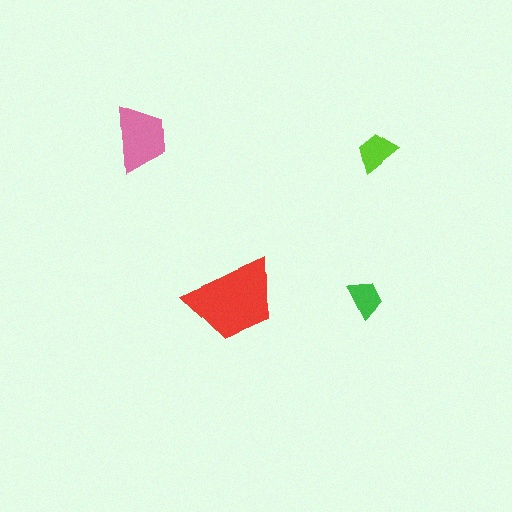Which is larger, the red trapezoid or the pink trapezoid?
The red one.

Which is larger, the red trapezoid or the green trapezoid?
The red one.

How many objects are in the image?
There are 4 objects in the image.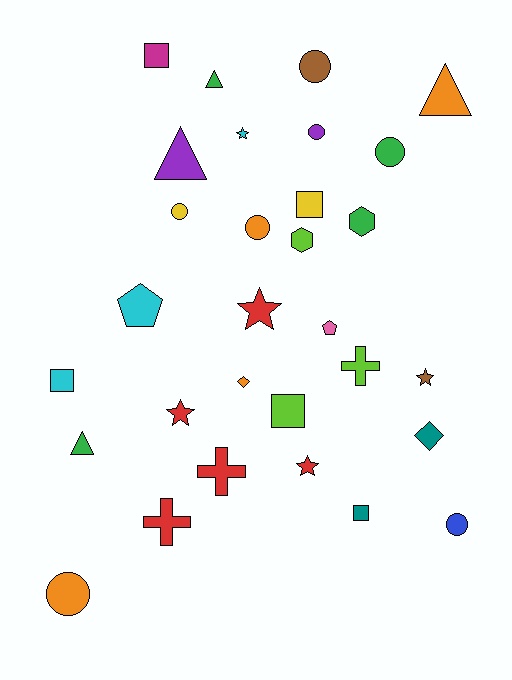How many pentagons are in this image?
There are 2 pentagons.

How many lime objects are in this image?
There are 3 lime objects.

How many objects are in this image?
There are 30 objects.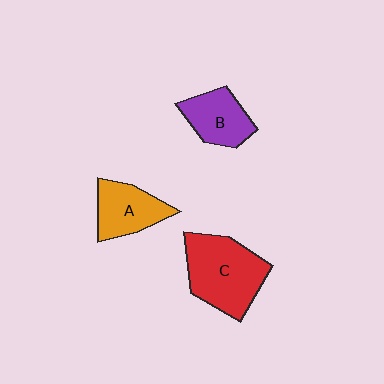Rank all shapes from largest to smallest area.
From largest to smallest: C (red), A (orange), B (purple).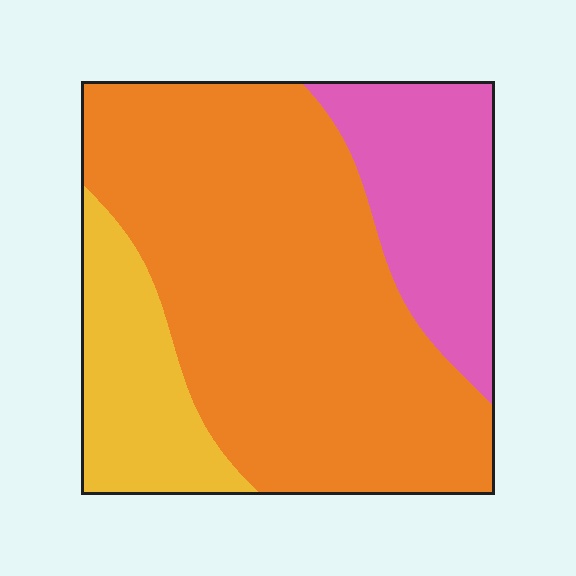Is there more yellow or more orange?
Orange.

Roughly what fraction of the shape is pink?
Pink takes up between a sixth and a third of the shape.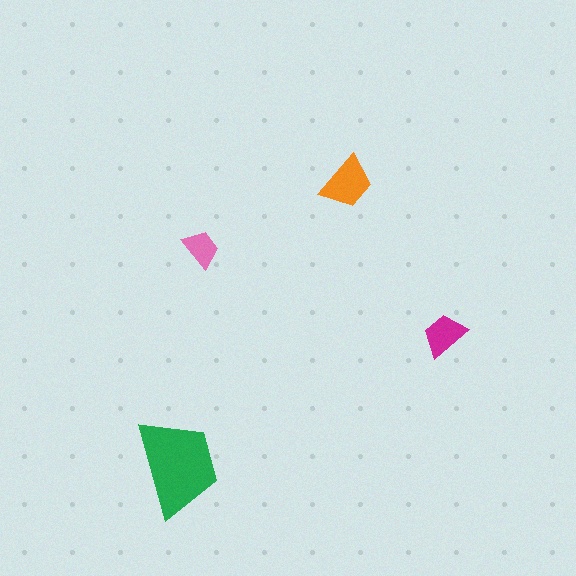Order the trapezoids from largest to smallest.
the green one, the orange one, the magenta one, the pink one.